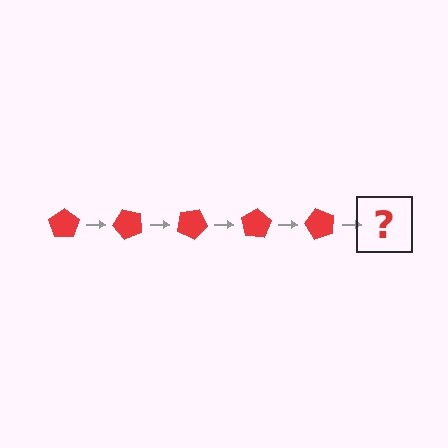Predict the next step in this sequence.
The next step is a red pentagon rotated 250 degrees.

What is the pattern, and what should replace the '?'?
The pattern is that the pentagon rotates 50 degrees each step. The '?' should be a red pentagon rotated 250 degrees.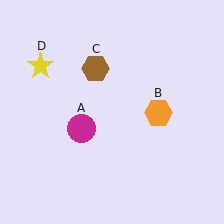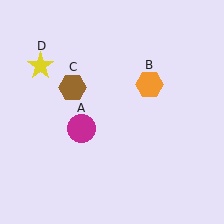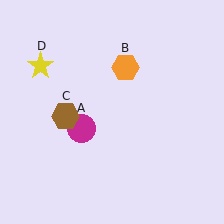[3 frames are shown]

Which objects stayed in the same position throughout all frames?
Magenta circle (object A) and yellow star (object D) remained stationary.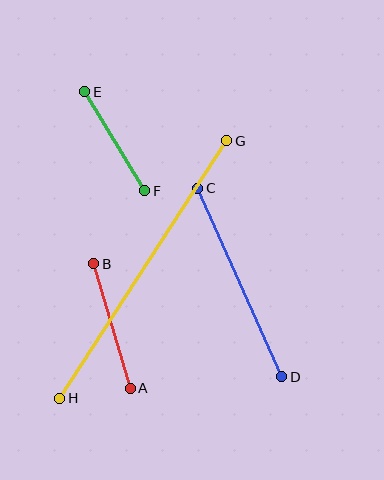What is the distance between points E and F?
The distance is approximately 116 pixels.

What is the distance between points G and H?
The distance is approximately 307 pixels.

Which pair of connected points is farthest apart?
Points G and H are farthest apart.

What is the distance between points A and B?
The distance is approximately 130 pixels.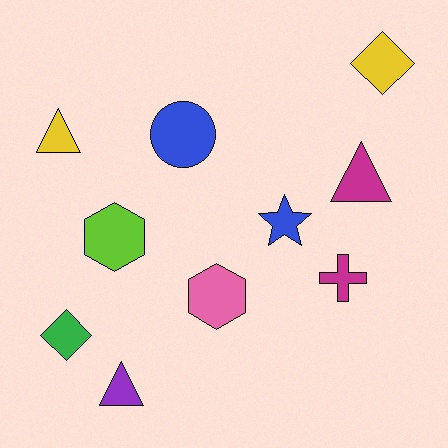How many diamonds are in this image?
There are 2 diamonds.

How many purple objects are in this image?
There is 1 purple object.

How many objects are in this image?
There are 10 objects.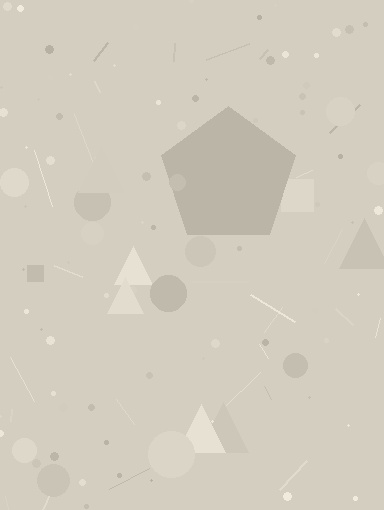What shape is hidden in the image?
A pentagon is hidden in the image.